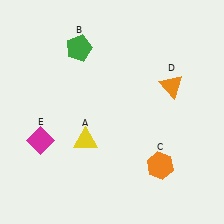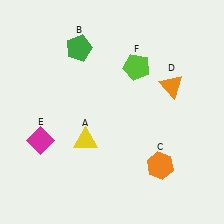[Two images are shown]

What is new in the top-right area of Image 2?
A lime pentagon (F) was added in the top-right area of Image 2.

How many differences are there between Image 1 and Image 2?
There is 1 difference between the two images.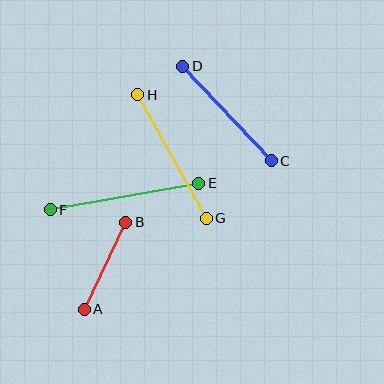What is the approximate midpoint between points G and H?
The midpoint is at approximately (172, 157) pixels.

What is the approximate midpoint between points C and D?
The midpoint is at approximately (227, 114) pixels.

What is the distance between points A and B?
The distance is approximately 97 pixels.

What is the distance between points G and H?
The distance is approximately 141 pixels.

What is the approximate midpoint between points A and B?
The midpoint is at approximately (105, 266) pixels.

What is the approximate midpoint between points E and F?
The midpoint is at approximately (124, 196) pixels.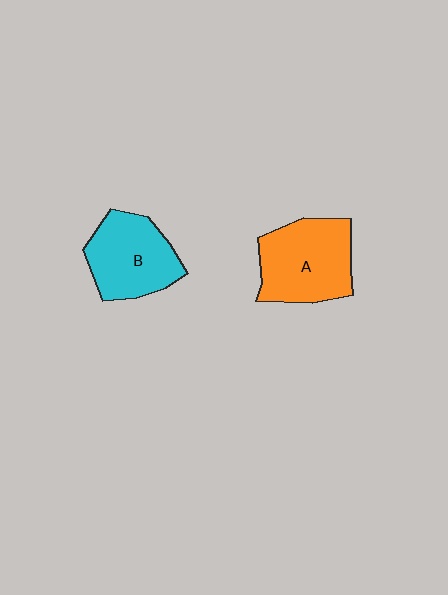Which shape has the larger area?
Shape A (orange).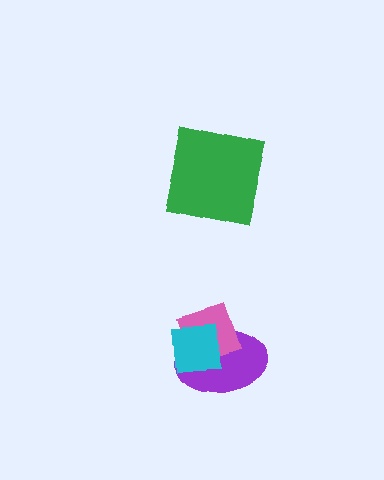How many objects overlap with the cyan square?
2 objects overlap with the cyan square.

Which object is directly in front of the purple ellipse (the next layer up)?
The pink diamond is directly in front of the purple ellipse.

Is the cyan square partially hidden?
No, no other shape covers it.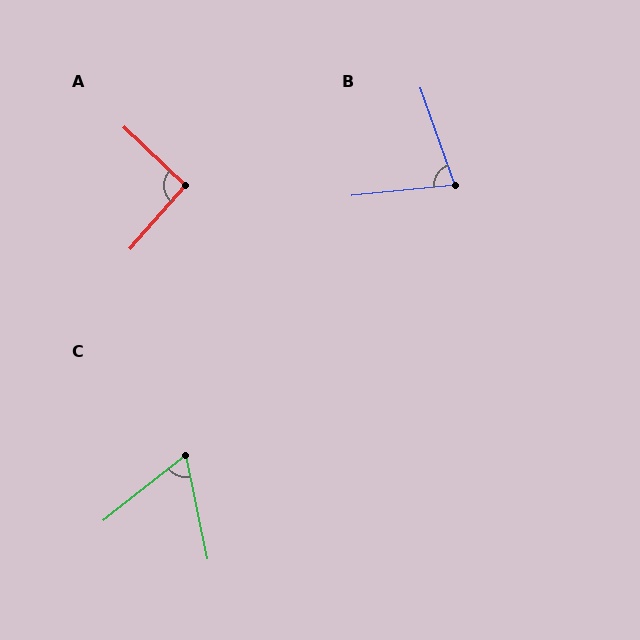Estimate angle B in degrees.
Approximately 76 degrees.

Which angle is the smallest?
C, at approximately 63 degrees.